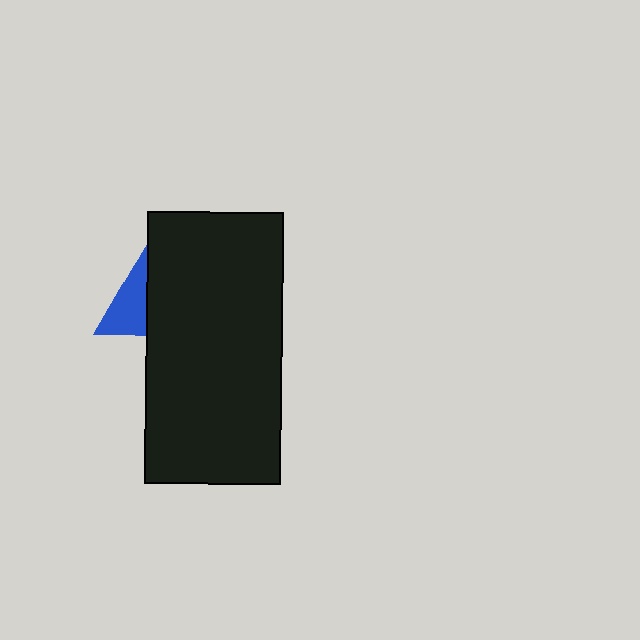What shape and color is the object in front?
The object in front is a black rectangle.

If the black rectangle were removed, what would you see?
You would see the complete blue triangle.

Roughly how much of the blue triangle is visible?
A small part of it is visible (roughly 31%).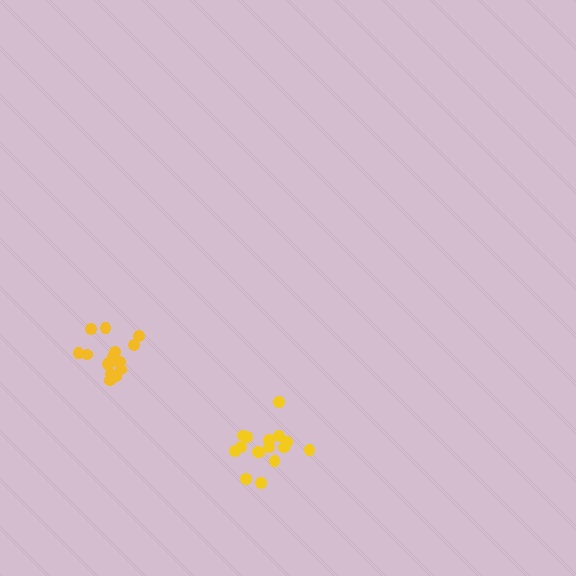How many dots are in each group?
Group 1: 15 dots, Group 2: 16 dots (31 total).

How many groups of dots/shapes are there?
There are 2 groups.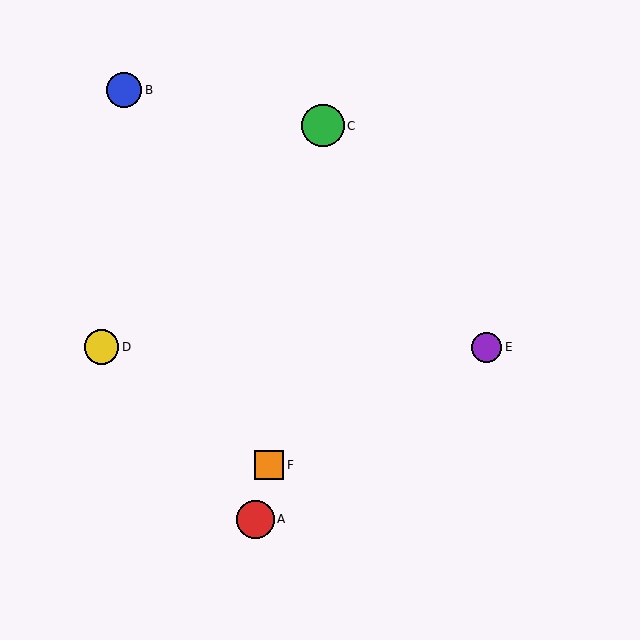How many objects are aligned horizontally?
2 objects (D, E) are aligned horizontally.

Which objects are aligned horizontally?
Objects D, E are aligned horizontally.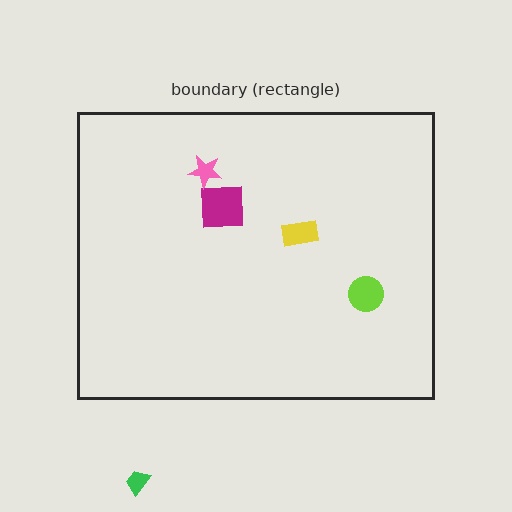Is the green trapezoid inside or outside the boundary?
Outside.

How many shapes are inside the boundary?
4 inside, 1 outside.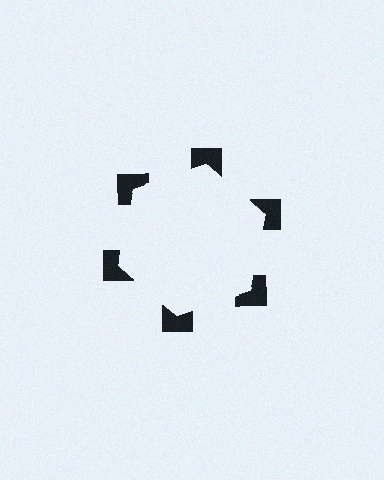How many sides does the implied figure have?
6 sides.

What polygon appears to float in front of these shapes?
An illusory hexagon — its edges are inferred from the aligned wedge cuts in the notched squares, not physically drawn.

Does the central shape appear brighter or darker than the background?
It typically appears slightly brighter than the background, even though no actual brightness change is drawn.